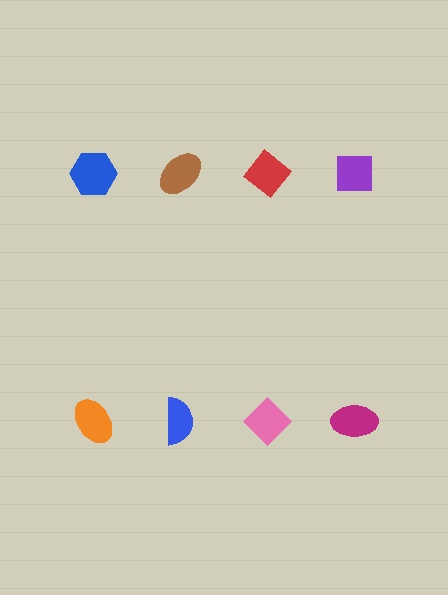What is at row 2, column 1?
An orange ellipse.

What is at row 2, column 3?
A pink diamond.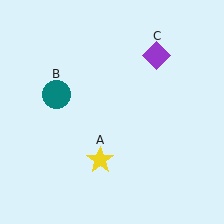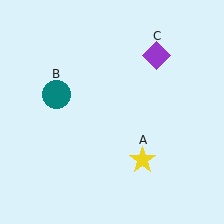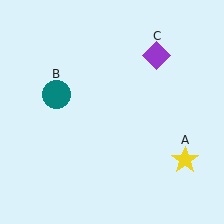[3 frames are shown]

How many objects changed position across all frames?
1 object changed position: yellow star (object A).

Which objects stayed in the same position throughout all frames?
Teal circle (object B) and purple diamond (object C) remained stationary.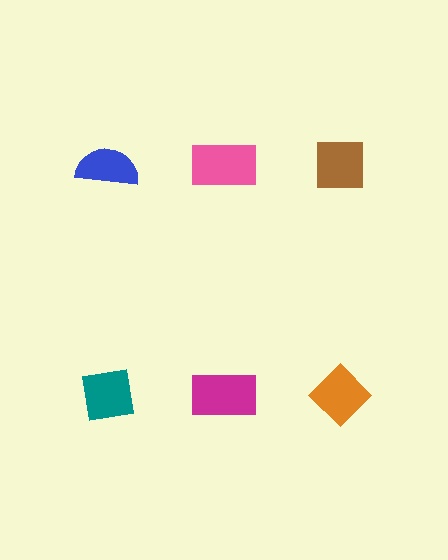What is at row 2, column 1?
A teal square.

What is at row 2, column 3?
An orange diamond.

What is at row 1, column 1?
A blue semicircle.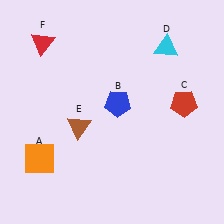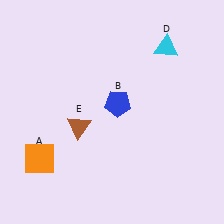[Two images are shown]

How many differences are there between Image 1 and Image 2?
There are 2 differences between the two images.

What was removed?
The red triangle (F), the red pentagon (C) were removed in Image 2.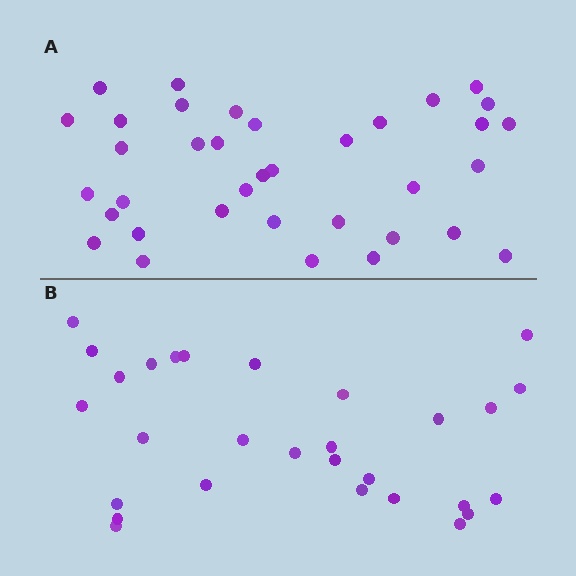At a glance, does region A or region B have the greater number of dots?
Region A (the top region) has more dots.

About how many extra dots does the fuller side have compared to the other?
Region A has roughly 8 or so more dots than region B.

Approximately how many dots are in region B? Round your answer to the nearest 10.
About 30 dots. (The exact count is 29, which rounds to 30.)